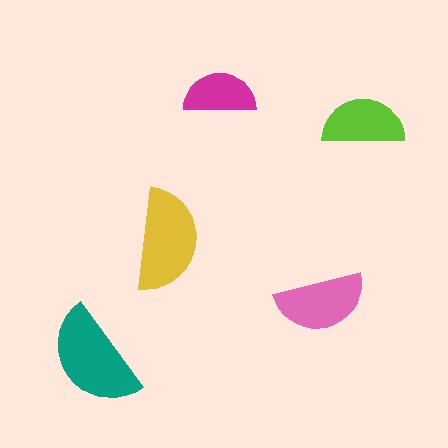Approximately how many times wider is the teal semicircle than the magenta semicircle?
About 1.5 times wider.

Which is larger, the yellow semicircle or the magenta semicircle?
The yellow one.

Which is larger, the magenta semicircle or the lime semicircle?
The lime one.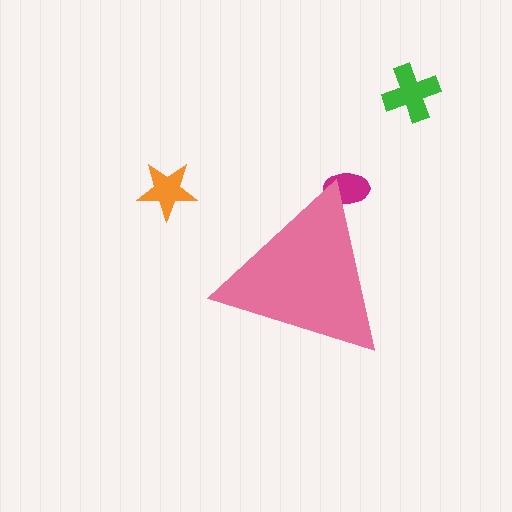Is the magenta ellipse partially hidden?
Yes, the magenta ellipse is partially hidden behind the pink triangle.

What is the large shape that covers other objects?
A pink triangle.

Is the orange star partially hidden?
No, the orange star is fully visible.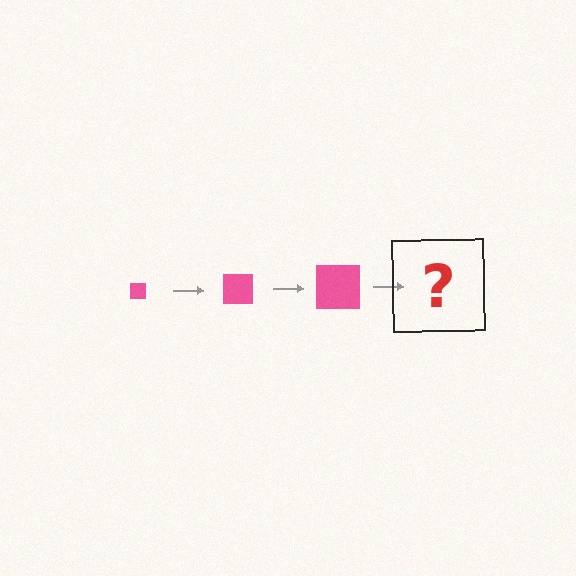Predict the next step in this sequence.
The next step is a pink square, larger than the previous one.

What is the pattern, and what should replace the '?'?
The pattern is that the square gets progressively larger each step. The '?' should be a pink square, larger than the previous one.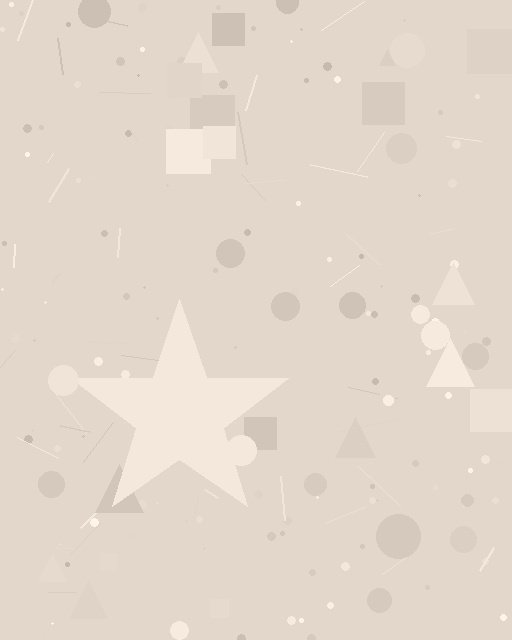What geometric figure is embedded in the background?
A star is embedded in the background.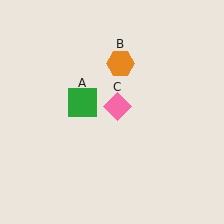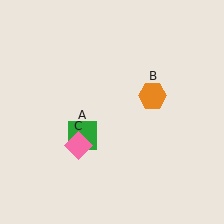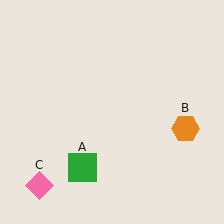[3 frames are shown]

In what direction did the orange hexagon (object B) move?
The orange hexagon (object B) moved down and to the right.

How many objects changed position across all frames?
3 objects changed position: green square (object A), orange hexagon (object B), pink diamond (object C).